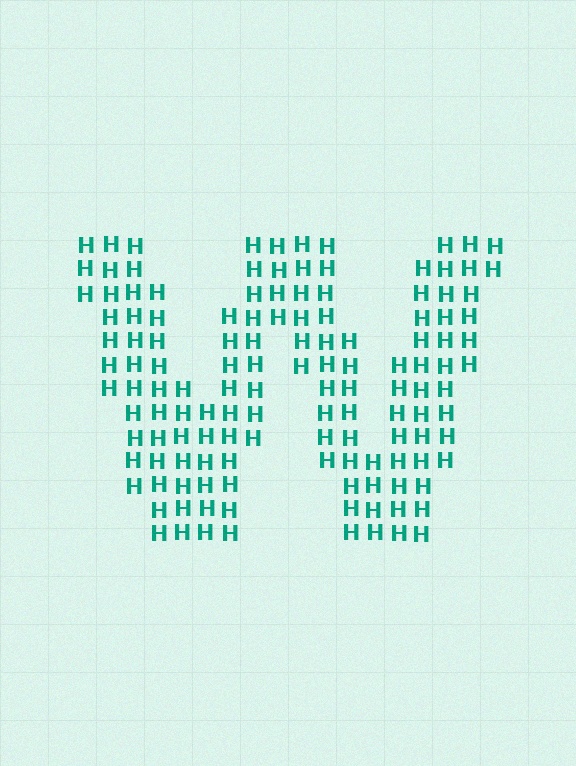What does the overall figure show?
The overall figure shows the letter W.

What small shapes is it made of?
It is made of small letter H's.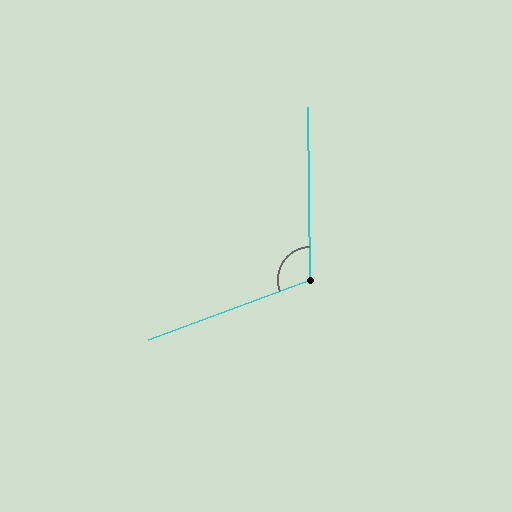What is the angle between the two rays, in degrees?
Approximately 110 degrees.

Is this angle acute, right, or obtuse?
It is obtuse.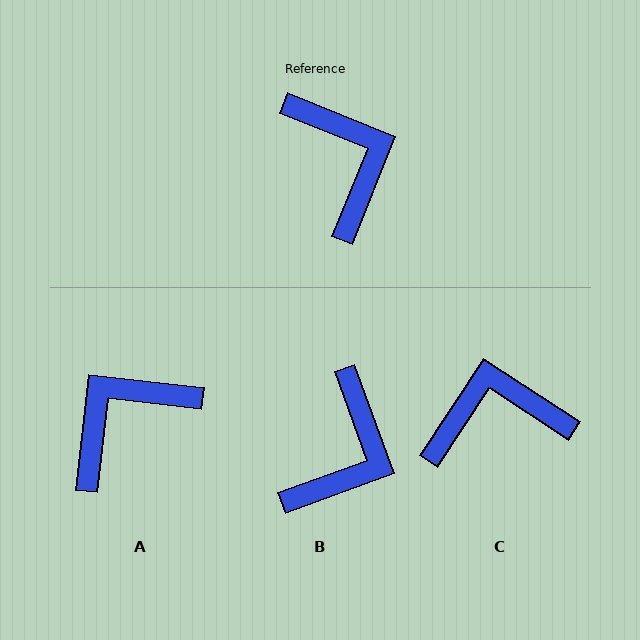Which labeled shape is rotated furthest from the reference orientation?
A, about 106 degrees away.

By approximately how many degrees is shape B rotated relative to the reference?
Approximately 48 degrees clockwise.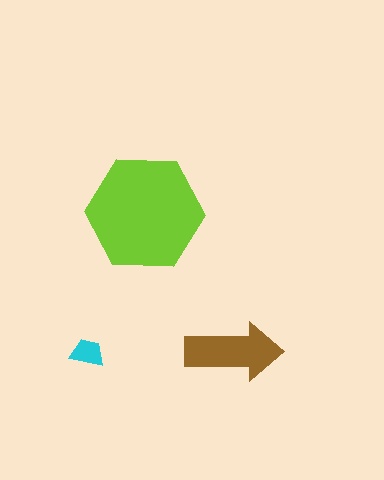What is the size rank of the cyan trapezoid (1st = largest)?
3rd.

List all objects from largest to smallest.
The lime hexagon, the brown arrow, the cyan trapezoid.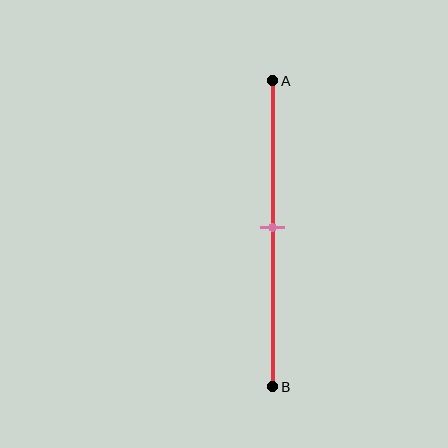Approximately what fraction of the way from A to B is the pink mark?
The pink mark is approximately 50% of the way from A to B.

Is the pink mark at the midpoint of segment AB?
Yes, the mark is approximately at the midpoint.